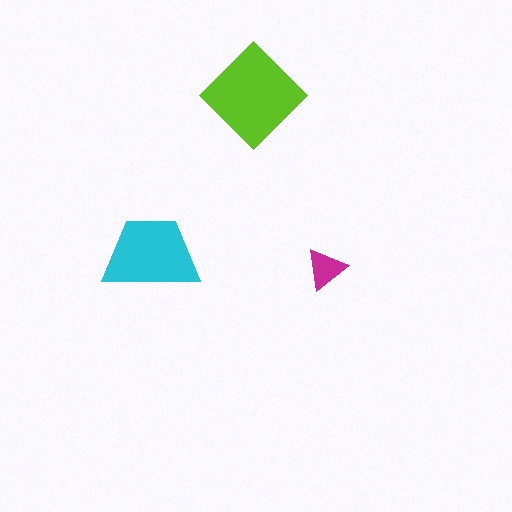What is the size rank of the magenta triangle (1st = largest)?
3rd.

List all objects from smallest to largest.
The magenta triangle, the cyan trapezoid, the lime diamond.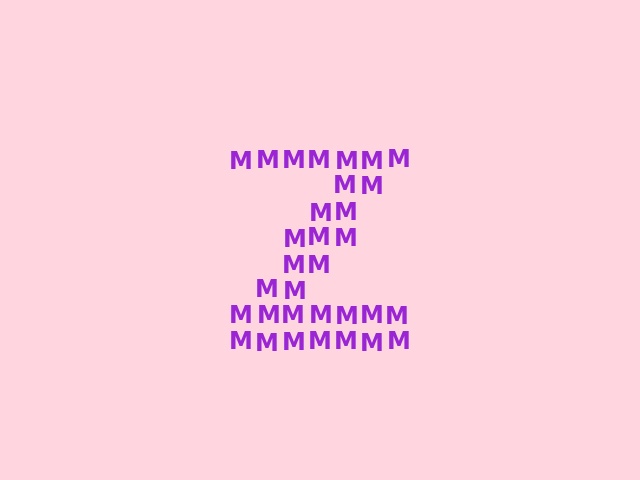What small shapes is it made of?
It is made of small letter M's.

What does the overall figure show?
The overall figure shows the letter Z.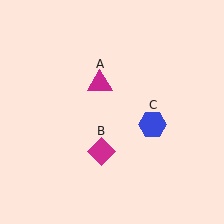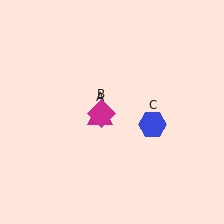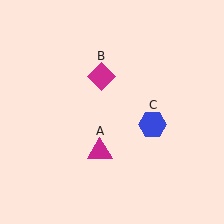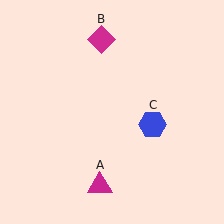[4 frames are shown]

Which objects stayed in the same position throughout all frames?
Blue hexagon (object C) remained stationary.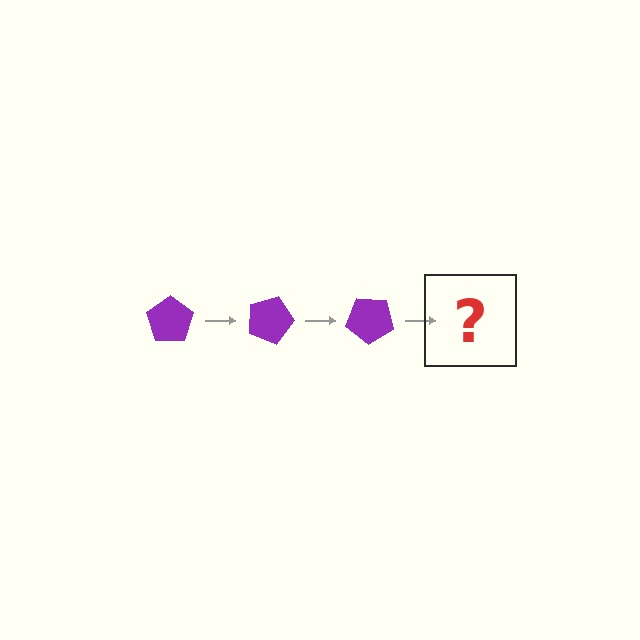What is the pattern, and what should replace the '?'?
The pattern is that the pentagon rotates 20 degrees each step. The '?' should be a purple pentagon rotated 60 degrees.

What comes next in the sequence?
The next element should be a purple pentagon rotated 60 degrees.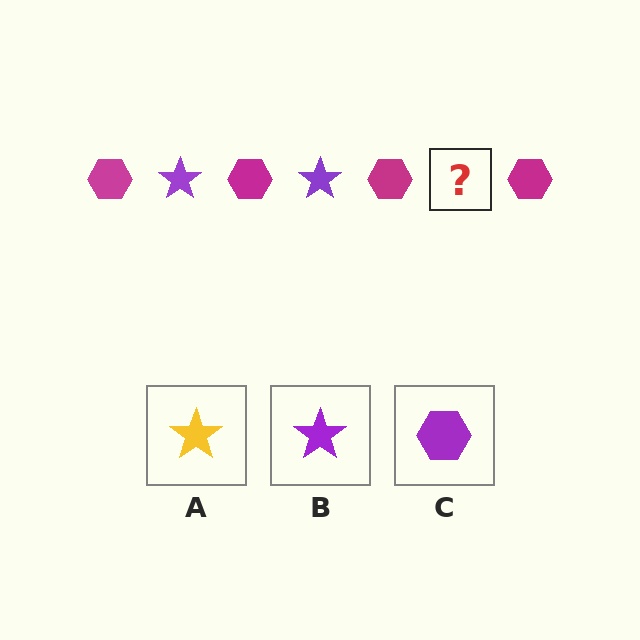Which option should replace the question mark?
Option B.